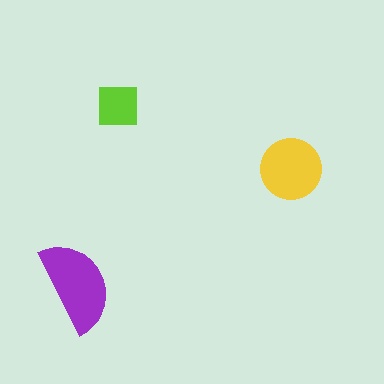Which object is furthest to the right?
The yellow circle is rightmost.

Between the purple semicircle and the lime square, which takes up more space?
The purple semicircle.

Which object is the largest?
The purple semicircle.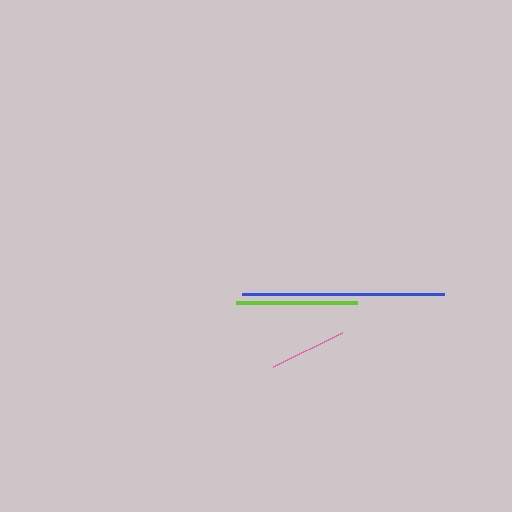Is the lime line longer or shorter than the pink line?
The lime line is longer than the pink line.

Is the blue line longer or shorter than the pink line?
The blue line is longer than the pink line.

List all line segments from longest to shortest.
From longest to shortest: blue, lime, pink.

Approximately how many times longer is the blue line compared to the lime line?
The blue line is approximately 1.7 times the length of the lime line.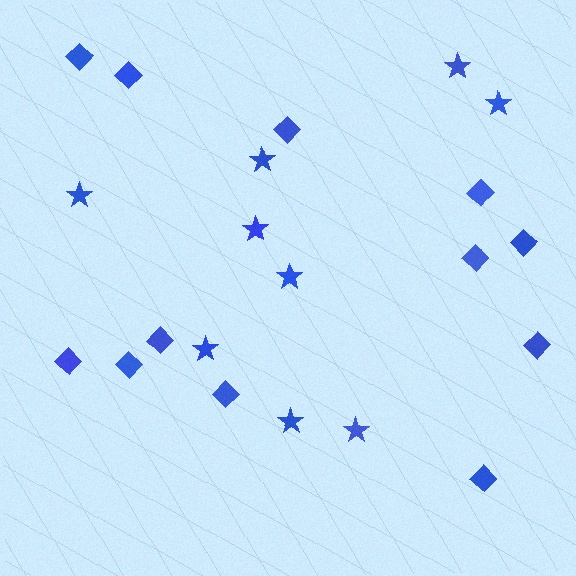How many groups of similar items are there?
There are 2 groups: one group of stars (9) and one group of diamonds (12).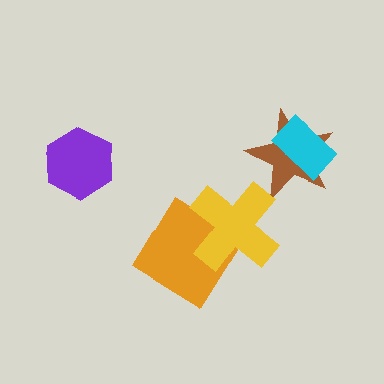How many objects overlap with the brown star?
1 object overlaps with the brown star.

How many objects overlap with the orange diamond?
1 object overlaps with the orange diamond.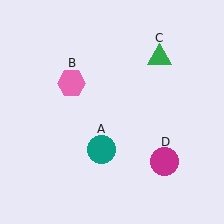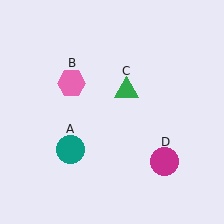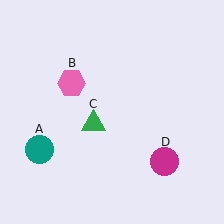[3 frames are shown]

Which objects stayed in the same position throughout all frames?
Pink hexagon (object B) and magenta circle (object D) remained stationary.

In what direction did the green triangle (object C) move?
The green triangle (object C) moved down and to the left.